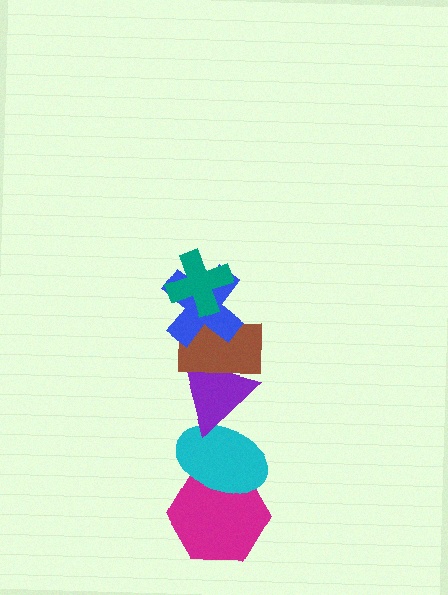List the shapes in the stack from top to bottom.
From top to bottom: the teal cross, the blue cross, the brown rectangle, the purple triangle, the cyan ellipse, the magenta hexagon.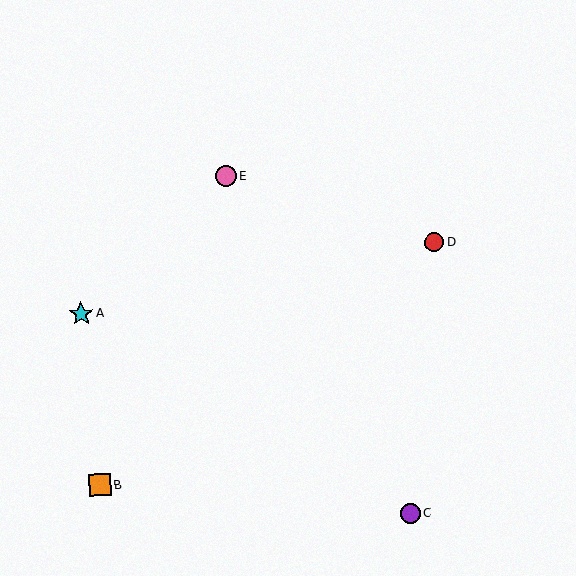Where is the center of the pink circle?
The center of the pink circle is at (226, 176).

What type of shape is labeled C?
Shape C is a purple circle.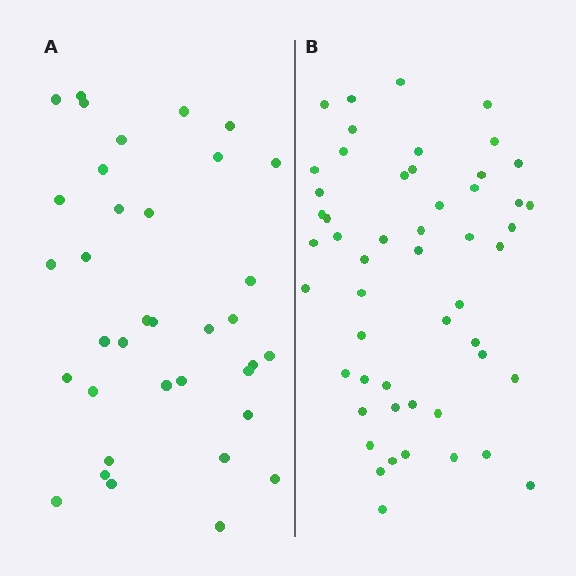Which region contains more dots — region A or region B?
Region B (the right region) has more dots.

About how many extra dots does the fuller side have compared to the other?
Region B has approximately 15 more dots than region A.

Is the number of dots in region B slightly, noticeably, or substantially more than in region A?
Region B has noticeably more, but not dramatically so. The ratio is roughly 1.4 to 1.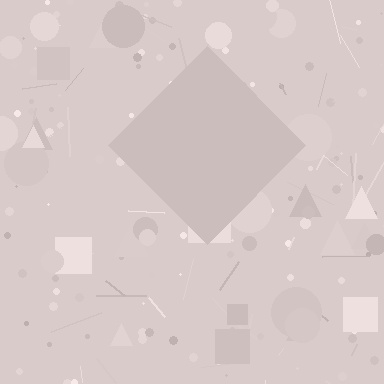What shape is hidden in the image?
A diamond is hidden in the image.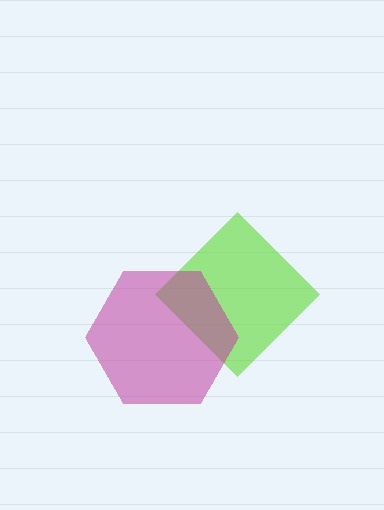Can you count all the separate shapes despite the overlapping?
Yes, there are 2 separate shapes.